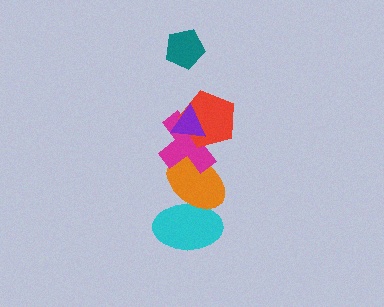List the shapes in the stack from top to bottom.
From top to bottom: the teal pentagon, the purple triangle, the red pentagon, the magenta cross, the orange ellipse, the cyan ellipse.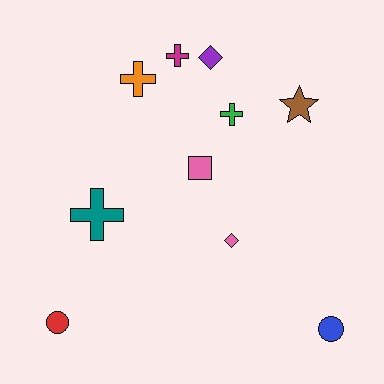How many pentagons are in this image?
There are no pentagons.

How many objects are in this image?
There are 10 objects.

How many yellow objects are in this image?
There are no yellow objects.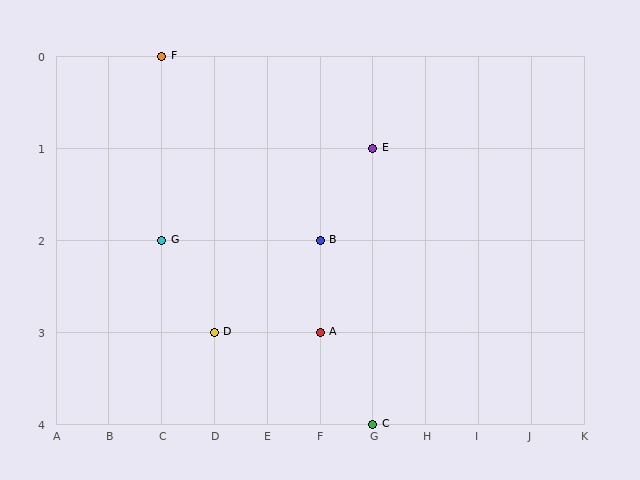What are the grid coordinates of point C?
Point C is at grid coordinates (G, 4).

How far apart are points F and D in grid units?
Points F and D are 1 column and 3 rows apart (about 3.2 grid units diagonally).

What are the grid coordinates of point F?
Point F is at grid coordinates (C, 0).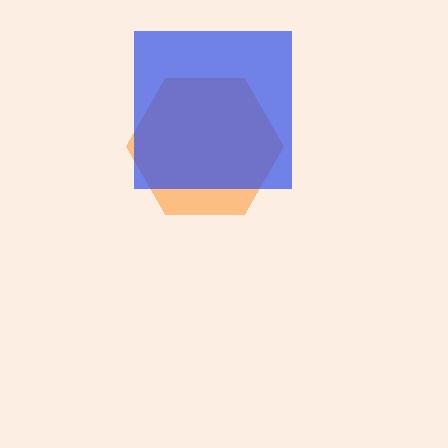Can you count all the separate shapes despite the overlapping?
Yes, there are 2 separate shapes.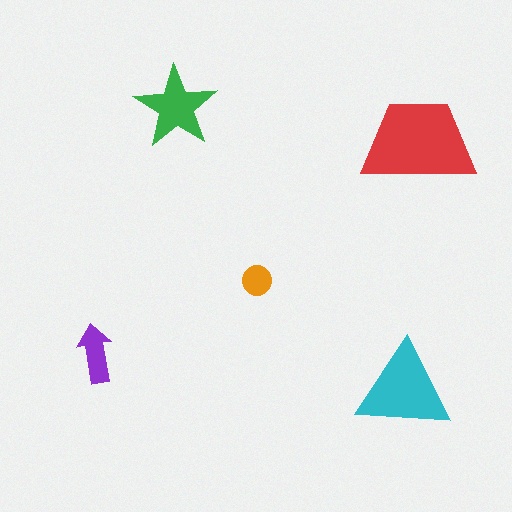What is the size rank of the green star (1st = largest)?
3rd.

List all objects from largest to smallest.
The red trapezoid, the cyan triangle, the green star, the purple arrow, the orange circle.